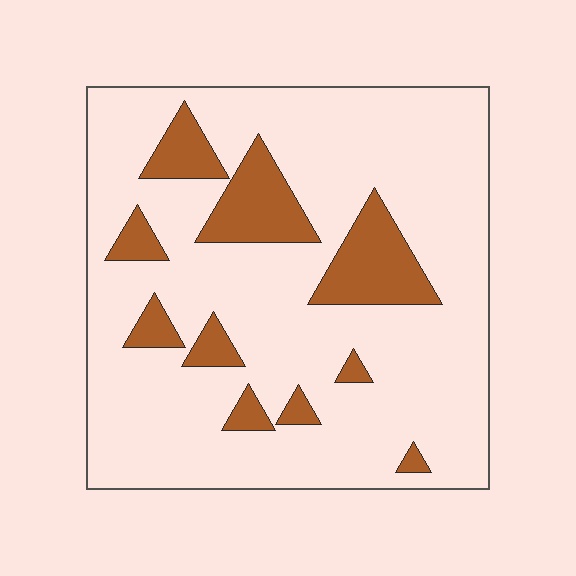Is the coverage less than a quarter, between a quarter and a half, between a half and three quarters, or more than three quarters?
Less than a quarter.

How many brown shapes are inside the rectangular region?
10.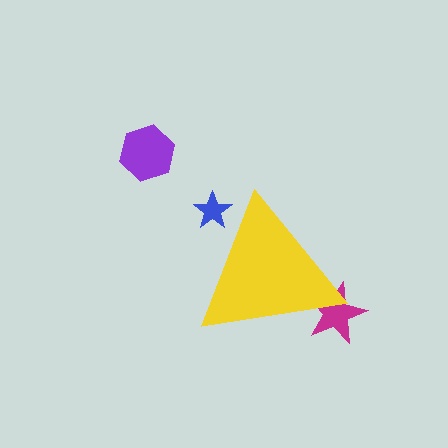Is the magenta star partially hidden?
Yes, the magenta star is partially hidden behind the yellow triangle.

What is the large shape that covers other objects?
A yellow triangle.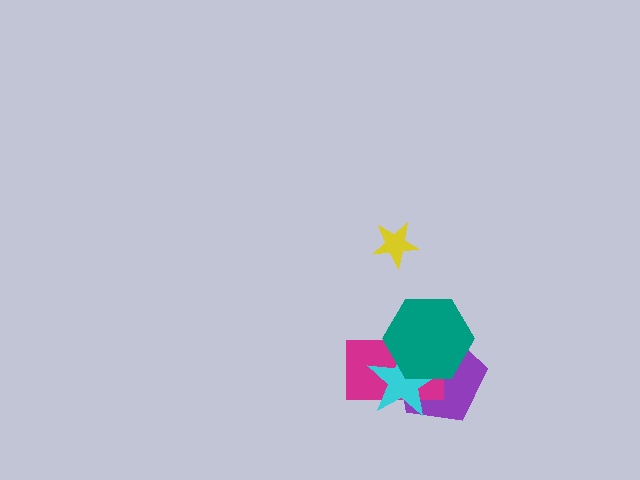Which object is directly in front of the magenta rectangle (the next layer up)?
The cyan star is directly in front of the magenta rectangle.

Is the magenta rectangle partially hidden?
Yes, it is partially covered by another shape.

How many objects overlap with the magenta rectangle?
3 objects overlap with the magenta rectangle.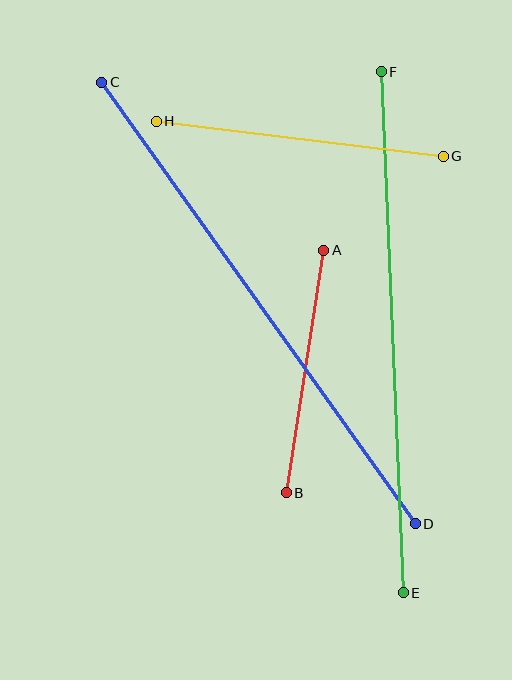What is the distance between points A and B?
The distance is approximately 245 pixels.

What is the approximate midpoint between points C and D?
The midpoint is at approximately (259, 303) pixels.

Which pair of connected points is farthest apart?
Points C and D are farthest apart.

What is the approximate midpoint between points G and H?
The midpoint is at approximately (300, 139) pixels.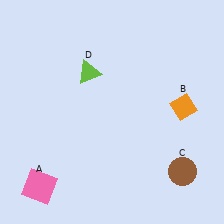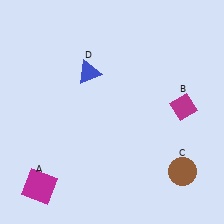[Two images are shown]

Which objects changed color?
A changed from pink to magenta. B changed from orange to magenta. D changed from lime to blue.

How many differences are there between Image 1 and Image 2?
There are 3 differences between the two images.